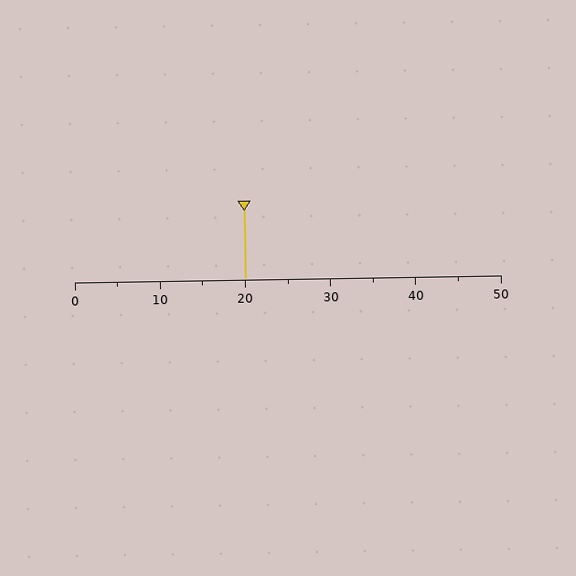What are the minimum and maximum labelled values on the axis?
The axis runs from 0 to 50.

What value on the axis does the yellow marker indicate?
The marker indicates approximately 20.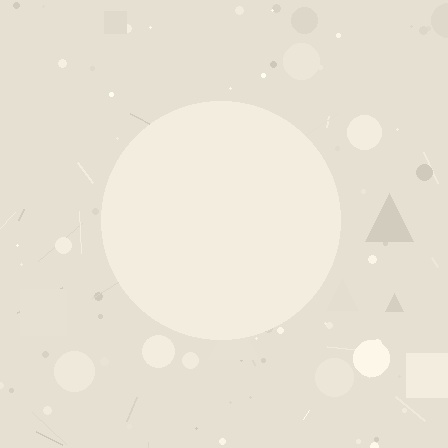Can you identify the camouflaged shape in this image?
The camouflaged shape is a circle.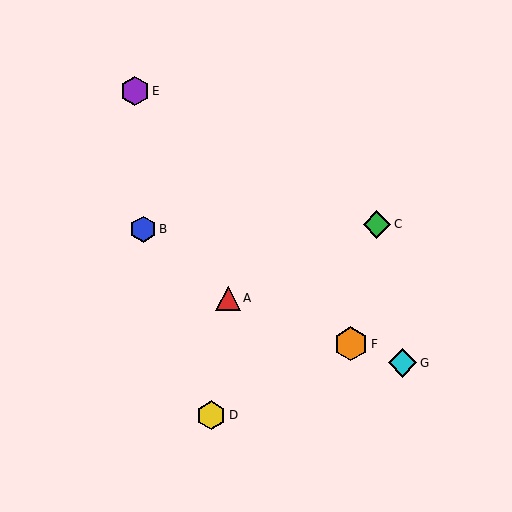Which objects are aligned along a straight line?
Objects A, F, G are aligned along a straight line.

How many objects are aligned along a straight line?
3 objects (A, F, G) are aligned along a straight line.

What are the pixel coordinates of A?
Object A is at (228, 298).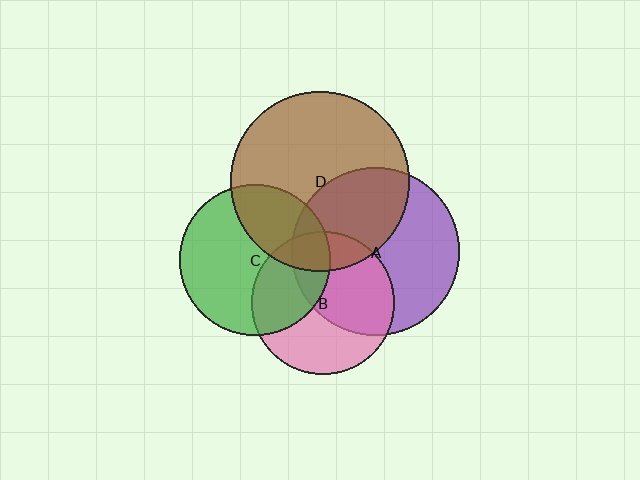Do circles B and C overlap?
Yes.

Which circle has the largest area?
Circle D (brown).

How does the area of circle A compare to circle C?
Approximately 1.2 times.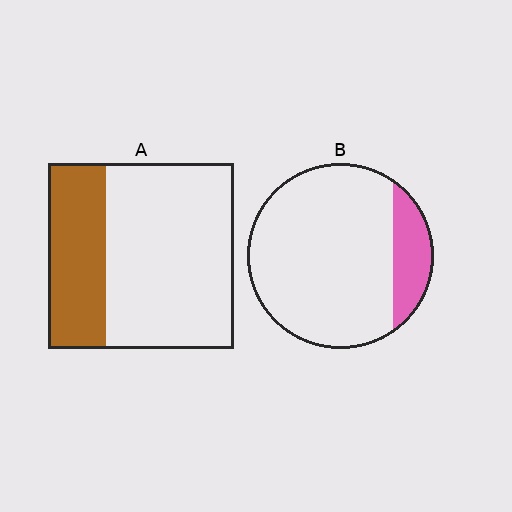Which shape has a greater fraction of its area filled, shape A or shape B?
Shape A.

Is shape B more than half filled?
No.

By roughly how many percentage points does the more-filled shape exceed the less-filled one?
By roughly 15 percentage points (A over B).